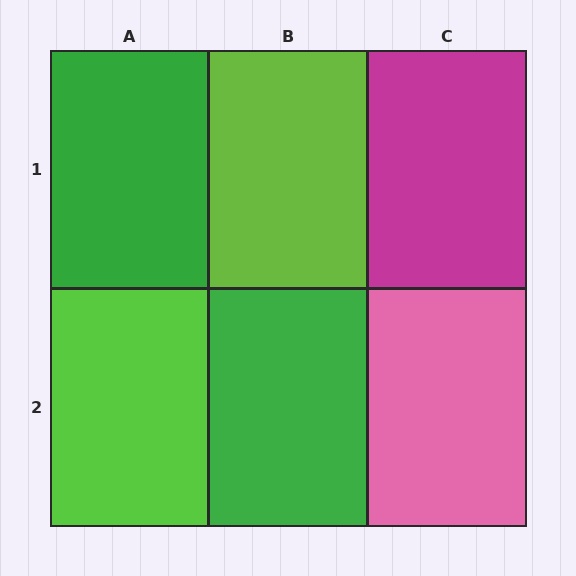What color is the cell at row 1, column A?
Green.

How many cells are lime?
2 cells are lime.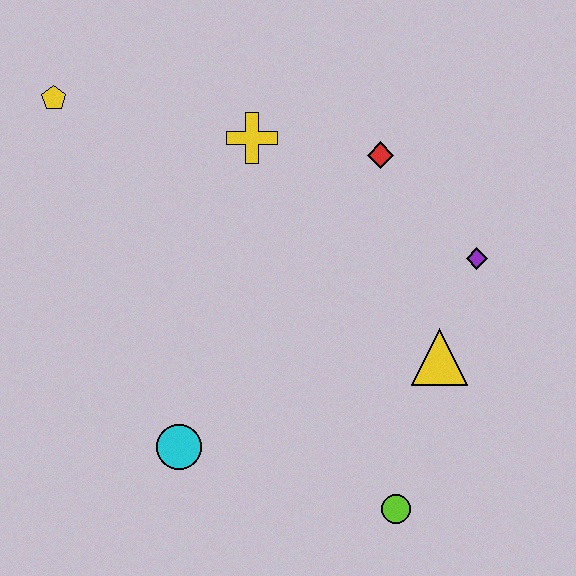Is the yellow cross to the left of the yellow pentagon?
No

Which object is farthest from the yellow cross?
The lime circle is farthest from the yellow cross.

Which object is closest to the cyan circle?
The lime circle is closest to the cyan circle.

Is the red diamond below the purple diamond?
No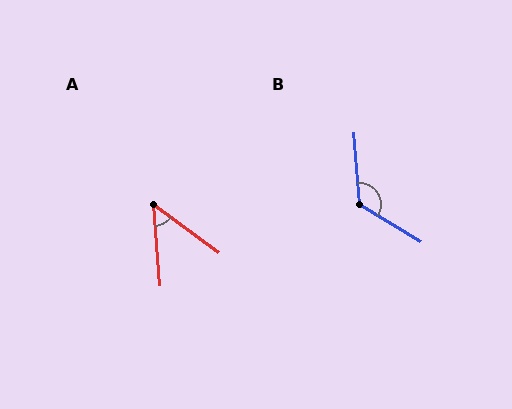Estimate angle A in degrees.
Approximately 49 degrees.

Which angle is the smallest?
A, at approximately 49 degrees.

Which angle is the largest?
B, at approximately 125 degrees.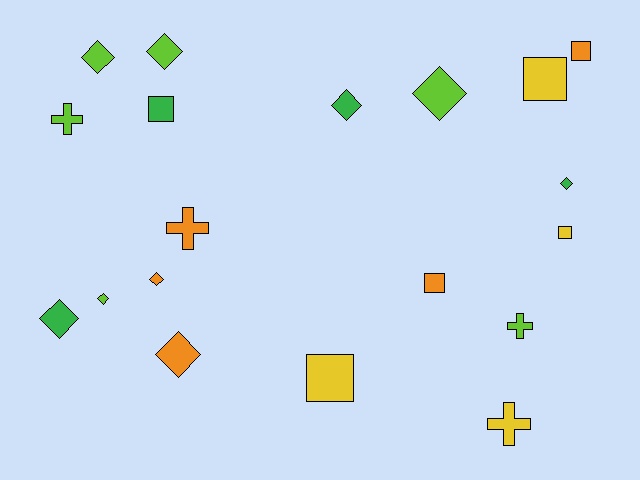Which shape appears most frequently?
Diamond, with 9 objects.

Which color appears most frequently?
Lime, with 6 objects.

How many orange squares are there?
There are 2 orange squares.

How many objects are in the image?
There are 19 objects.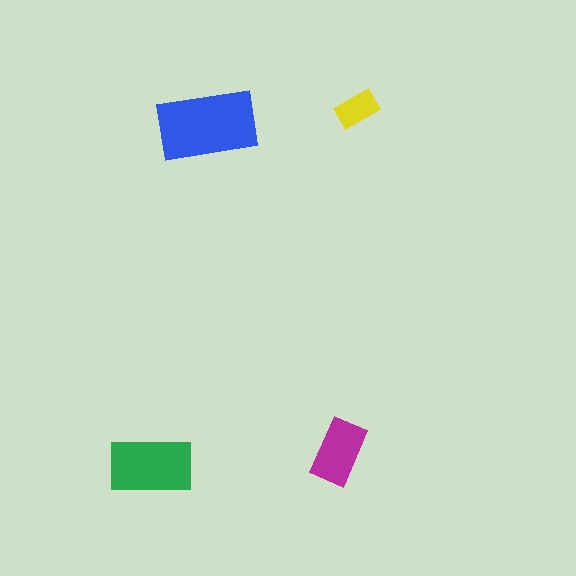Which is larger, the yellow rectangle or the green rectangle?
The green one.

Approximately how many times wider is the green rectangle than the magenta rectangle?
About 1.5 times wider.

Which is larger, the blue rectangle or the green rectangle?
The blue one.